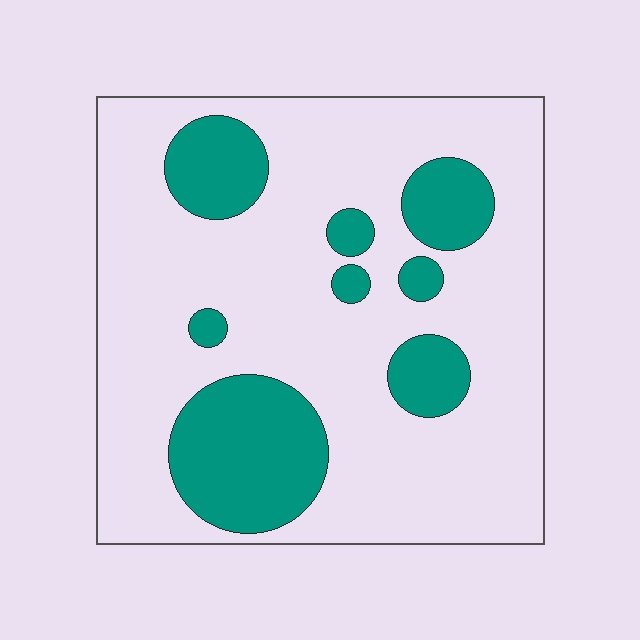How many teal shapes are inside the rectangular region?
8.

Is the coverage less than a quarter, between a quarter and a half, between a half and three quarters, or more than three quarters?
Less than a quarter.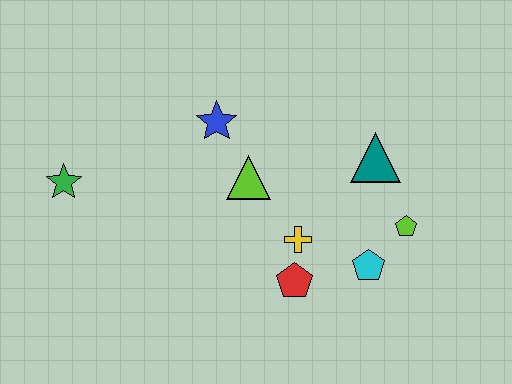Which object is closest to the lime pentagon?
The cyan pentagon is closest to the lime pentagon.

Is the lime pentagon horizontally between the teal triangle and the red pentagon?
No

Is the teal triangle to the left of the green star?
No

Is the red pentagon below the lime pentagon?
Yes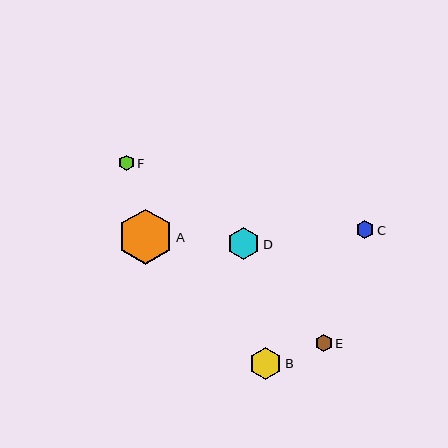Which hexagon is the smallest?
Hexagon F is the smallest with a size of approximately 16 pixels.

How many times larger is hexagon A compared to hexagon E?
Hexagon A is approximately 3.2 times the size of hexagon E.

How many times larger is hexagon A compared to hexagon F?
Hexagon A is approximately 3.6 times the size of hexagon F.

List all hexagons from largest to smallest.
From largest to smallest: A, D, B, C, E, F.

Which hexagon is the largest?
Hexagon A is the largest with a size of approximately 55 pixels.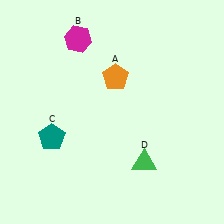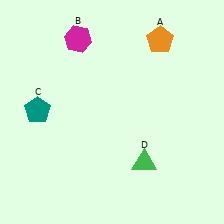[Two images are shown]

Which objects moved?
The objects that moved are: the orange pentagon (A), the teal pentagon (C).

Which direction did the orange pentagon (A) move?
The orange pentagon (A) moved right.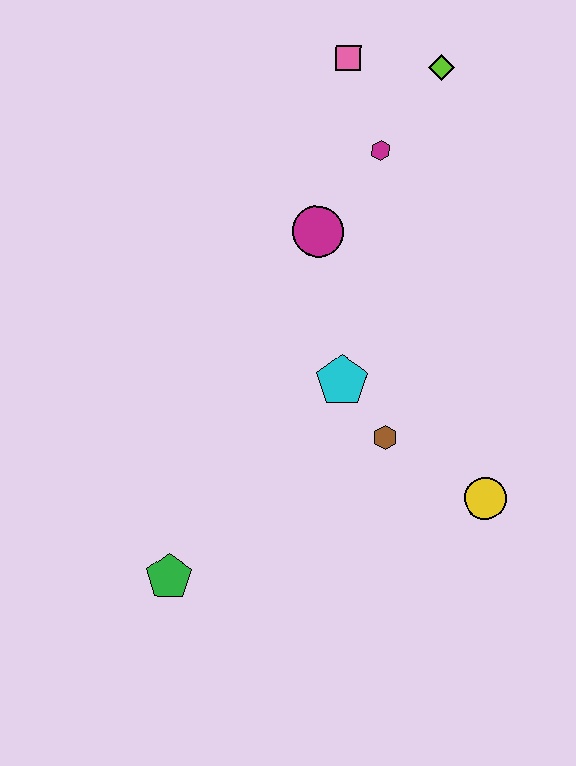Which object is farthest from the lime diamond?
The green pentagon is farthest from the lime diamond.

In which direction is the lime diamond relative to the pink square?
The lime diamond is to the right of the pink square.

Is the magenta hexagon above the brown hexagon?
Yes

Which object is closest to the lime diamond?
The pink square is closest to the lime diamond.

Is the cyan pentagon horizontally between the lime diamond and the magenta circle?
Yes